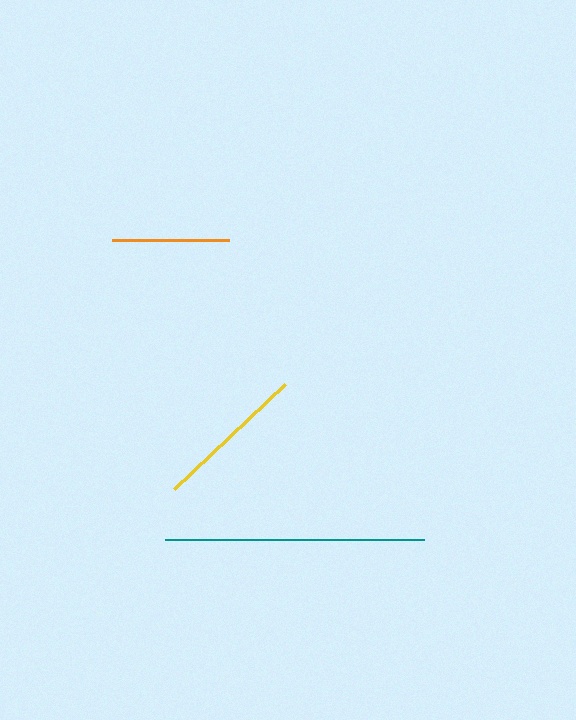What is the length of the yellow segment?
The yellow segment is approximately 153 pixels long.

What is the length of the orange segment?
The orange segment is approximately 117 pixels long.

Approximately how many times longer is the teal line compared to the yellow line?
The teal line is approximately 1.7 times the length of the yellow line.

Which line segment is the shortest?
The orange line is the shortest at approximately 117 pixels.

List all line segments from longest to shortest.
From longest to shortest: teal, yellow, orange.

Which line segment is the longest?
The teal line is the longest at approximately 258 pixels.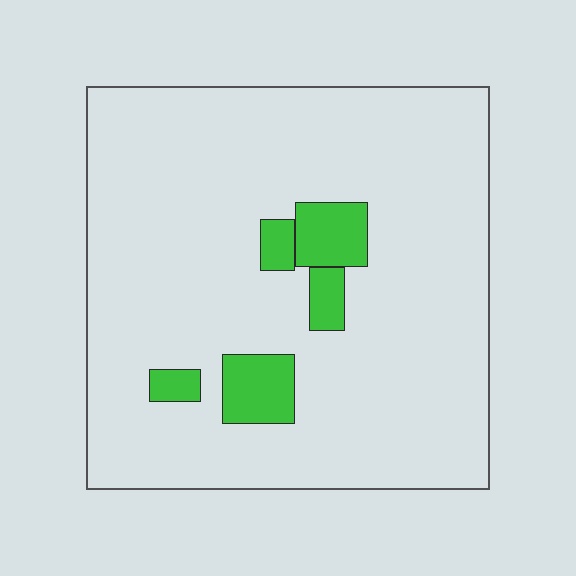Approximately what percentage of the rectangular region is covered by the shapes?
Approximately 10%.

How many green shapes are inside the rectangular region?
5.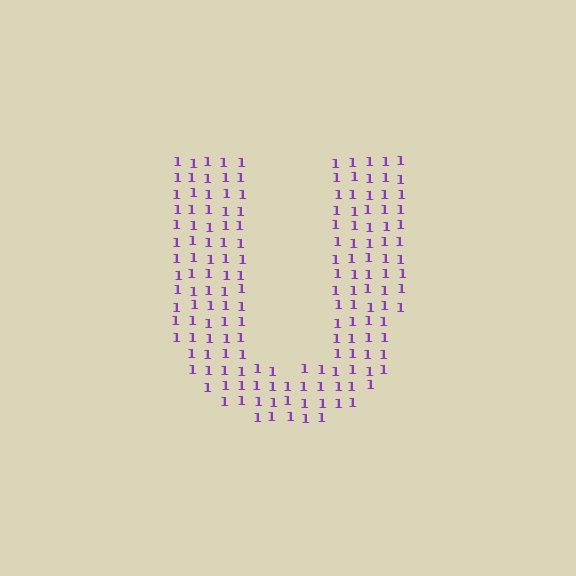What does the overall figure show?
The overall figure shows the letter U.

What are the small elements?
The small elements are digit 1's.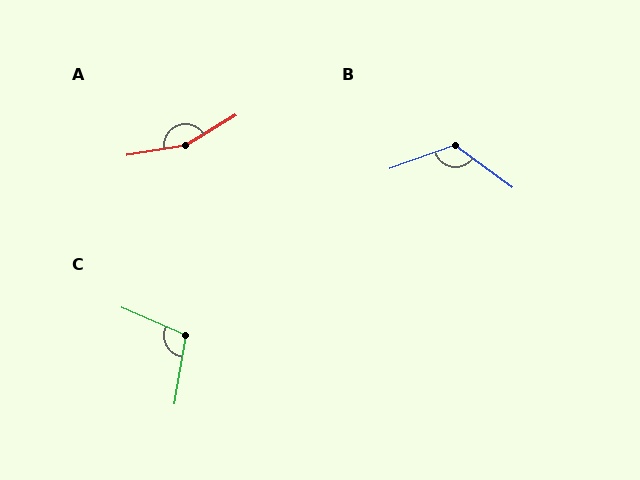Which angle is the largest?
A, at approximately 158 degrees.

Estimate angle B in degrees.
Approximately 124 degrees.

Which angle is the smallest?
C, at approximately 104 degrees.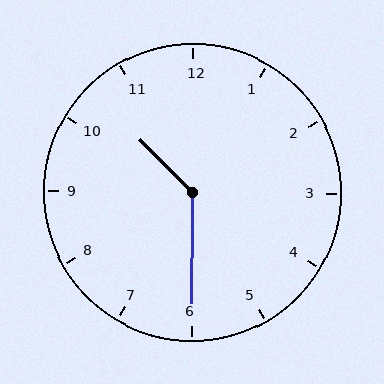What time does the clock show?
10:30.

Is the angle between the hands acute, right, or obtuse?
It is obtuse.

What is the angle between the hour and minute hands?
Approximately 135 degrees.